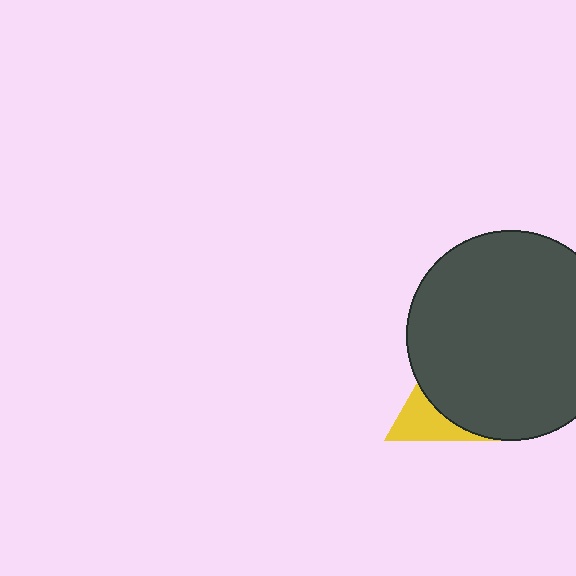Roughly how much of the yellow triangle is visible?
A small part of it is visible (roughly 35%).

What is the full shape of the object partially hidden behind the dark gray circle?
The partially hidden object is a yellow triangle.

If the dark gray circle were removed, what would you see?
You would see the complete yellow triangle.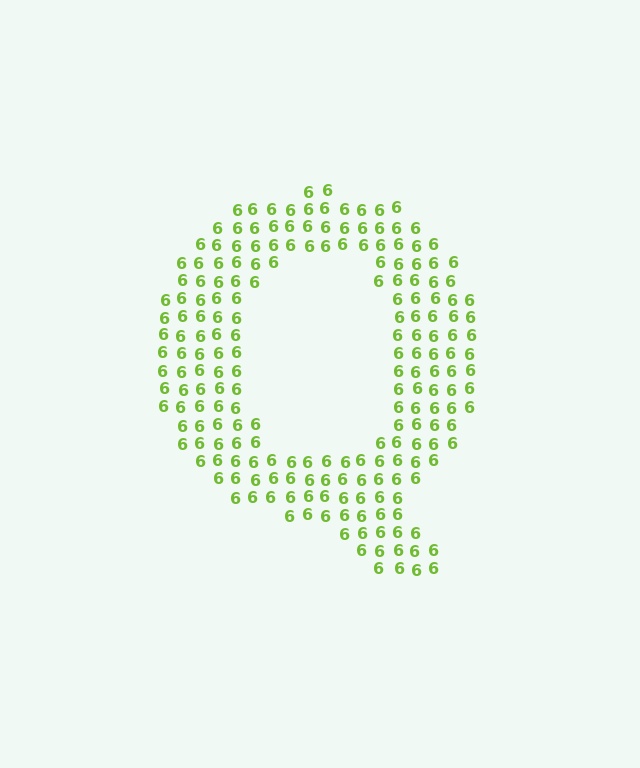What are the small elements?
The small elements are digit 6's.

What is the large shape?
The large shape is the letter Q.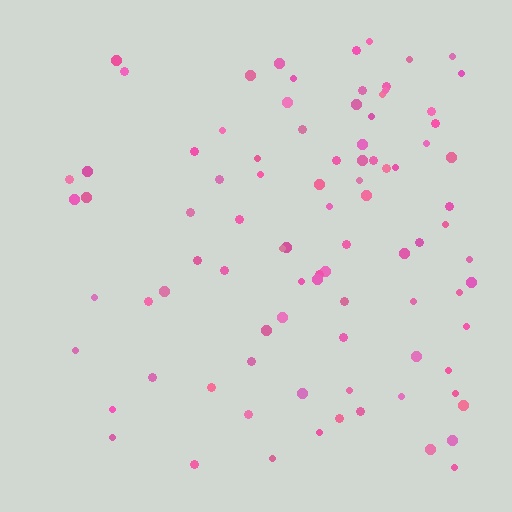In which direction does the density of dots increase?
From left to right, with the right side densest.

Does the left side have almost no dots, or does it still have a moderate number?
Still a moderate number, just noticeably fewer than the right.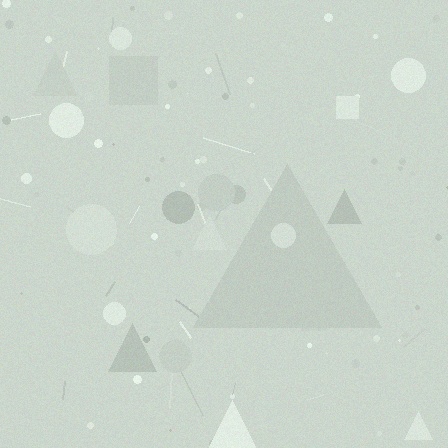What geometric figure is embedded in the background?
A triangle is embedded in the background.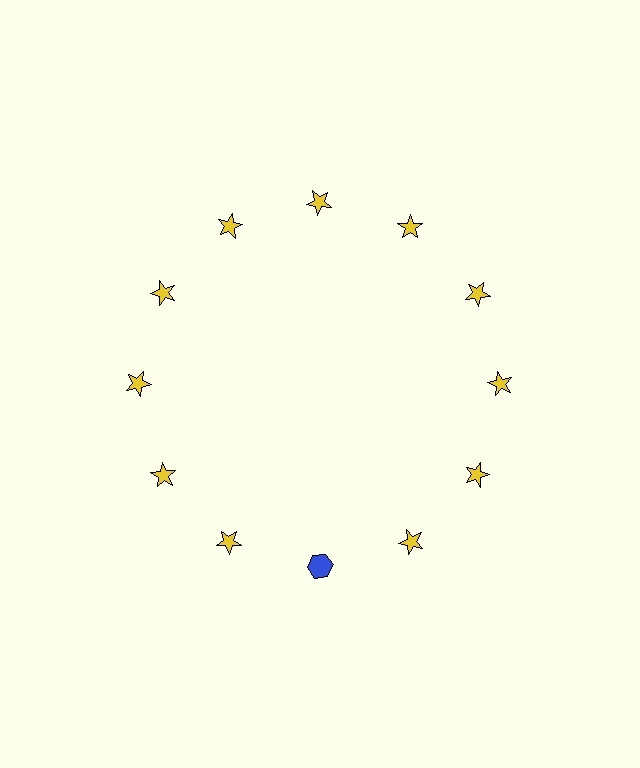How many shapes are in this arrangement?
There are 12 shapes arranged in a ring pattern.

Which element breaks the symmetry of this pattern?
The blue hexagon at roughly the 6 o'clock position breaks the symmetry. All other shapes are yellow stars.